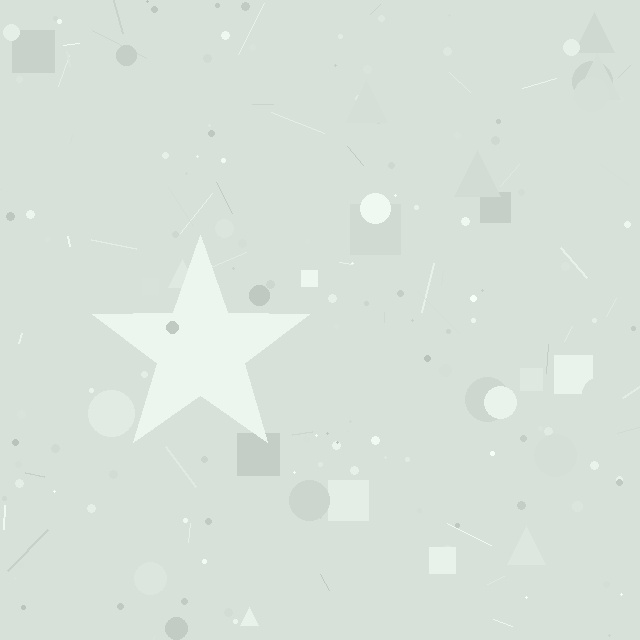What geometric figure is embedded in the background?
A star is embedded in the background.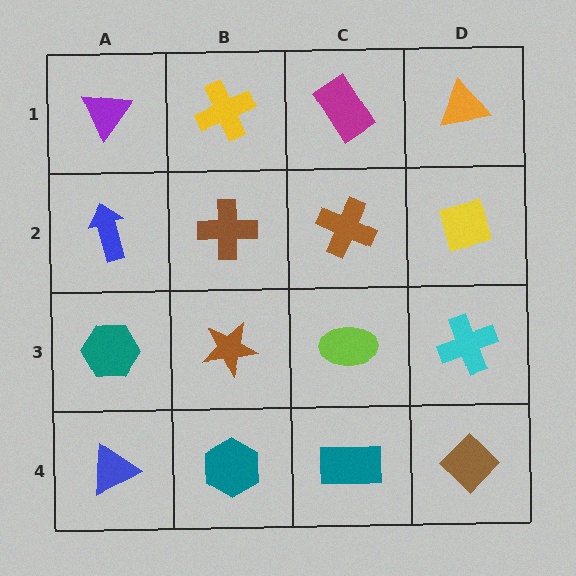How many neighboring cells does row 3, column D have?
3.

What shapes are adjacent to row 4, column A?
A teal hexagon (row 3, column A), a teal hexagon (row 4, column B).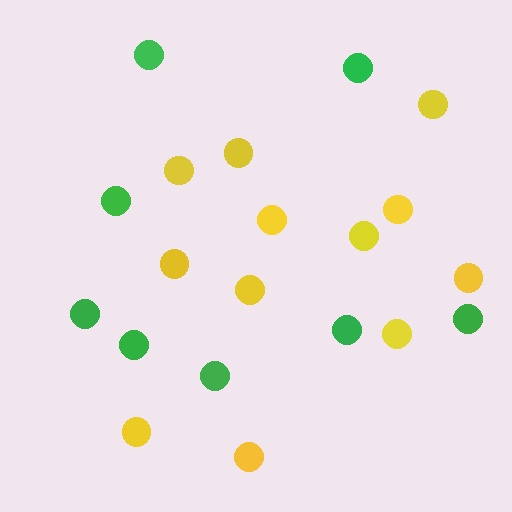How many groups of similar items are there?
There are 2 groups: one group of yellow circles (12) and one group of green circles (8).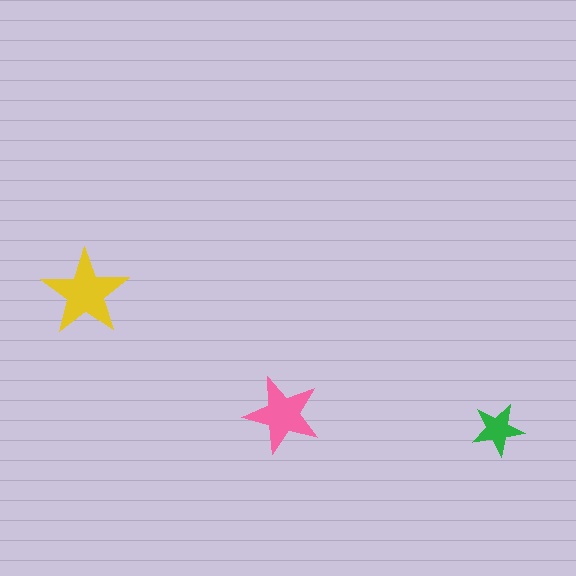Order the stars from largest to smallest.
the yellow one, the pink one, the green one.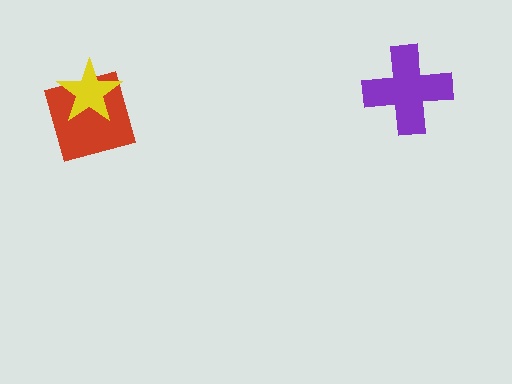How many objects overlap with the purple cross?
0 objects overlap with the purple cross.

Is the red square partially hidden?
Yes, it is partially covered by another shape.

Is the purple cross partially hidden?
No, no other shape covers it.